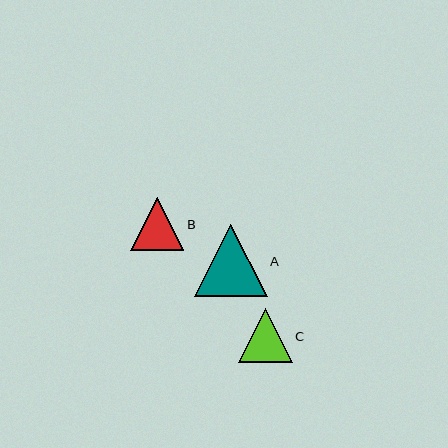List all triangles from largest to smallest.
From largest to smallest: A, C, B.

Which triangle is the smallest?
Triangle B is the smallest with a size of approximately 53 pixels.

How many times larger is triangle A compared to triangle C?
Triangle A is approximately 1.3 times the size of triangle C.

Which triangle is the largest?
Triangle A is the largest with a size of approximately 73 pixels.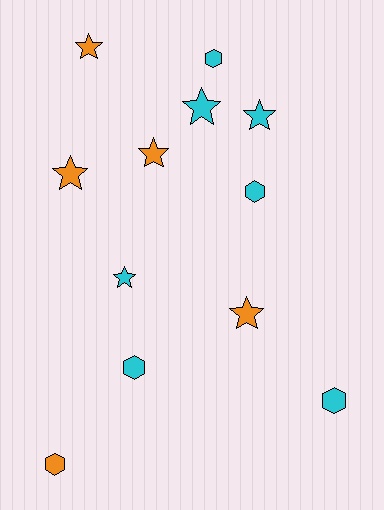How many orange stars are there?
There are 4 orange stars.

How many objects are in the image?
There are 12 objects.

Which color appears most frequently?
Cyan, with 7 objects.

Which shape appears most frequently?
Star, with 7 objects.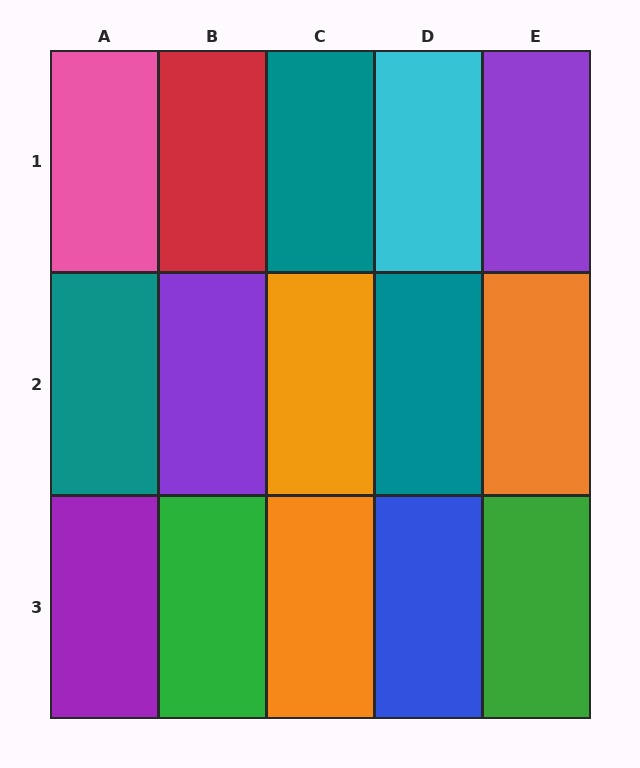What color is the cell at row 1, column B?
Red.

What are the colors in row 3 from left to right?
Purple, green, orange, blue, green.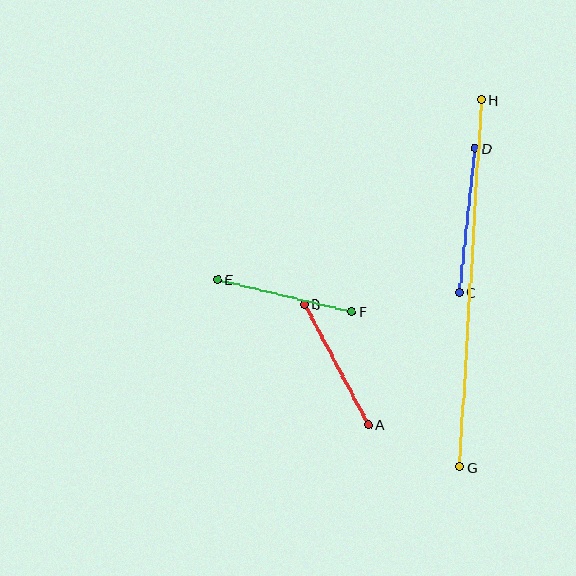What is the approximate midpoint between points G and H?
The midpoint is at approximately (470, 283) pixels.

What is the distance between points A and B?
The distance is approximately 137 pixels.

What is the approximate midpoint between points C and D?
The midpoint is at approximately (467, 220) pixels.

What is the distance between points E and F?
The distance is approximately 137 pixels.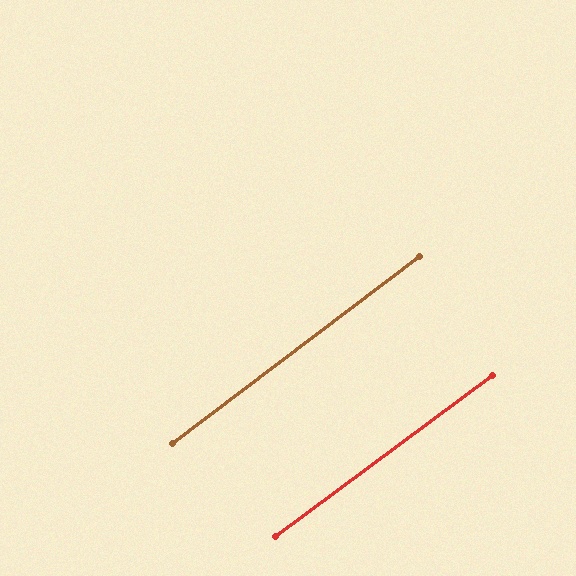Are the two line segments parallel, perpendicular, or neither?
Parallel — their directions differ by only 0.6°.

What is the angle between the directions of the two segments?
Approximately 1 degree.